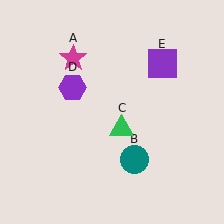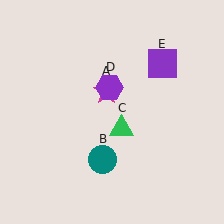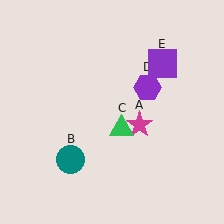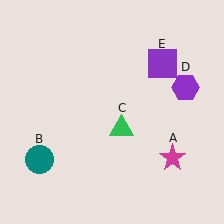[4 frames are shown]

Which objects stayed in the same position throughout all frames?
Green triangle (object C) and purple square (object E) remained stationary.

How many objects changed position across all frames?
3 objects changed position: magenta star (object A), teal circle (object B), purple hexagon (object D).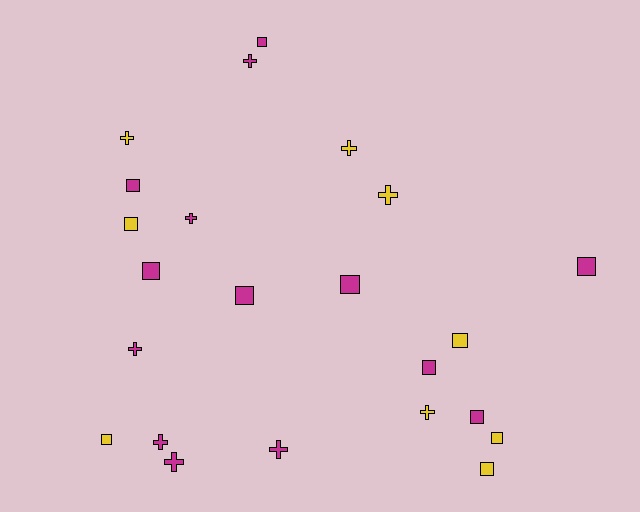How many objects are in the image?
There are 23 objects.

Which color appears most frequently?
Magenta, with 14 objects.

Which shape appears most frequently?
Square, with 13 objects.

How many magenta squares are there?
There are 8 magenta squares.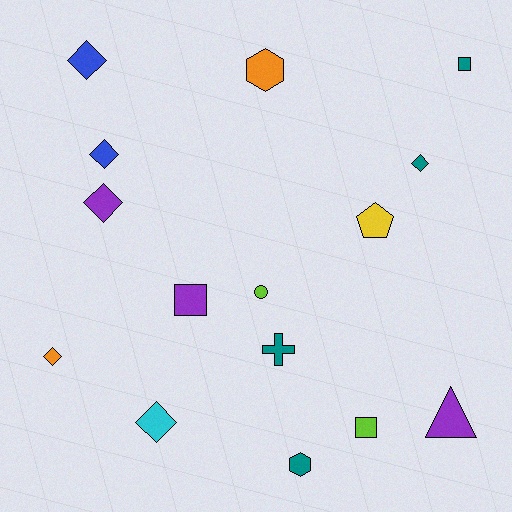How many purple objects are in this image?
There are 3 purple objects.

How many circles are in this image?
There is 1 circle.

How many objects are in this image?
There are 15 objects.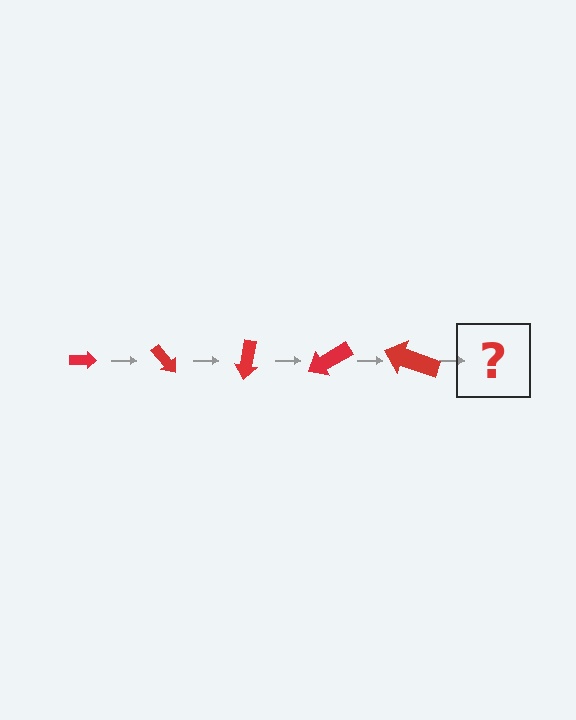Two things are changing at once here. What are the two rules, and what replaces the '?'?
The two rules are that the arrow grows larger each step and it rotates 50 degrees each step. The '?' should be an arrow, larger than the previous one and rotated 250 degrees from the start.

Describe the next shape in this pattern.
It should be an arrow, larger than the previous one and rotated 250 degrees from the start.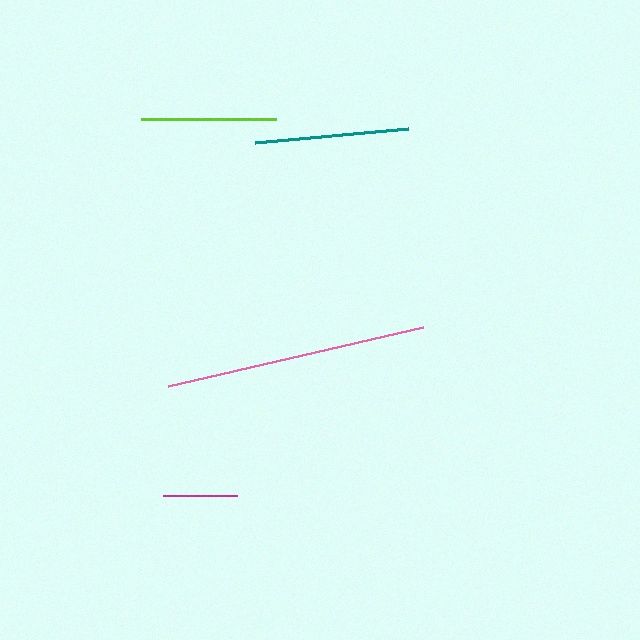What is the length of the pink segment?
The pink segment is approximately 262 pixels long.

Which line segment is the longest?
The pink line is the longest at approximately 262 pixels.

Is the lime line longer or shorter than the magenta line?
The lime line is longer than the magenta line.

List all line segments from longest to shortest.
From longest to shortest: pink, teal, lime, magenta.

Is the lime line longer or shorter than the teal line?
The teal line is longer than the lime line.